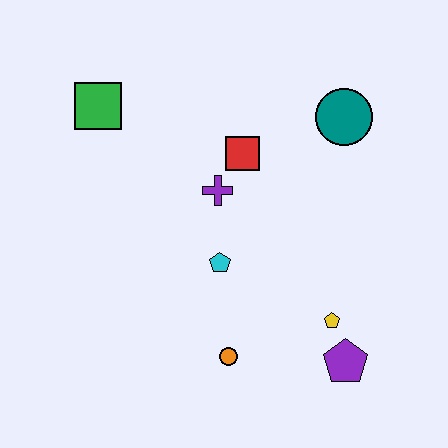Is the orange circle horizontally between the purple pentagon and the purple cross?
Yes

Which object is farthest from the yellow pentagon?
The green square is farthest from the yellow pentagon.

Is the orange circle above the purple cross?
No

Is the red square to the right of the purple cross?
Yes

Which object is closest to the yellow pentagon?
The purple pentagon is closest to the yellow pentagon.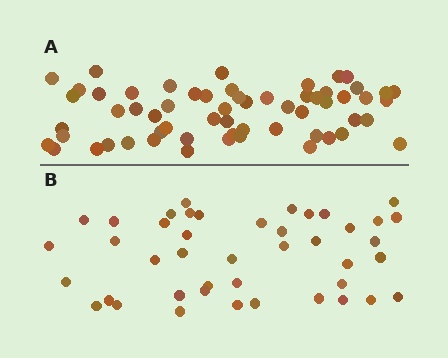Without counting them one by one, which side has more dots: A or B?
Region A (the top region) has more dots.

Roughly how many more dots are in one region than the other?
Region A has approximately 15 more dots than region B.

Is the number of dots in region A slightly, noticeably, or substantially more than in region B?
Region A has noticeably more, but not dramatically so. The ratio is roughly 1.4 to 1.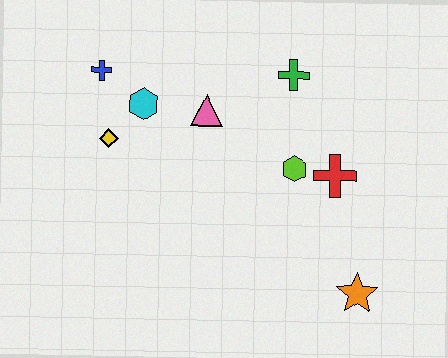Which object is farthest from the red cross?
The blue cross is farthest from the red cross.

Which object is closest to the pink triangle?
The cyan hexagon is closest to the pink triangle.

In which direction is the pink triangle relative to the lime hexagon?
The pink triangle is to the left of the lime hexagon.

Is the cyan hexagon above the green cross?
No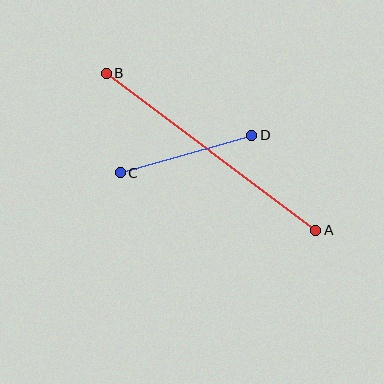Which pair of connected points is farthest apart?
Points A and B are farthest apart.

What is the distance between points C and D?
The distance is approximately 137 pixels.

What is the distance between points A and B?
The distance is approximately 262 pixels.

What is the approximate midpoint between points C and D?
The midpoint is at approximately (186, 154) pixels.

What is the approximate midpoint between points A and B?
The midpoint is at approximately (211, 152) pixels.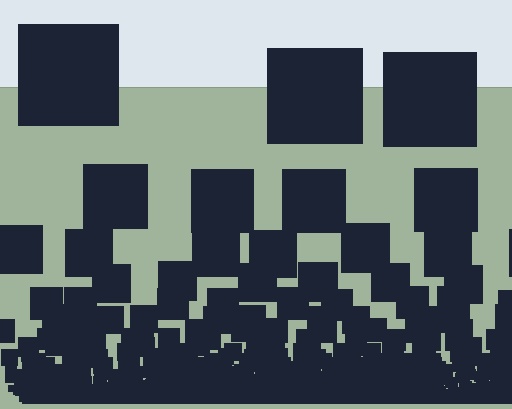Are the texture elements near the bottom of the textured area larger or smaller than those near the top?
Smaller. The gradient is inverted — elements near the bottom are smaller and denser.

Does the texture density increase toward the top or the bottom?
Density increases toward the bottom.